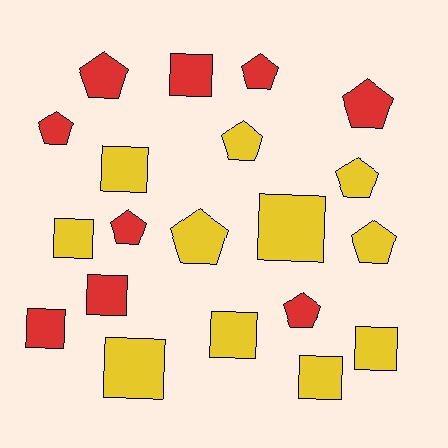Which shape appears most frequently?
Square, with 10 objects.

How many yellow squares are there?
There are 7 yellow squares.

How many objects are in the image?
There are 20 objects.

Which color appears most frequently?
Yellow, with 11 objects.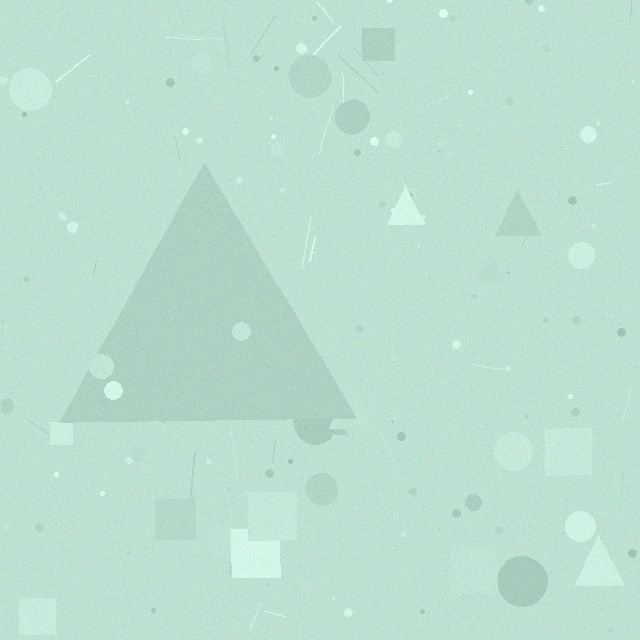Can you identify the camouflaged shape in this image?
The camouflaged shape is a triangle.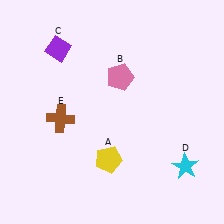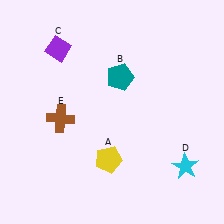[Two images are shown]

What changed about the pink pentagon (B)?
In Image 1, B is pink. In Image 2, it changed to teal.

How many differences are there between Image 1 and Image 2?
There is 1 difference between the two images.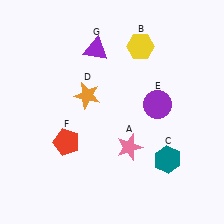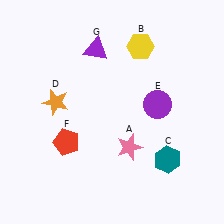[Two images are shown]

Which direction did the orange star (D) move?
The orange star (D) moved left.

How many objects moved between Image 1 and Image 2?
1 object moved between the two images.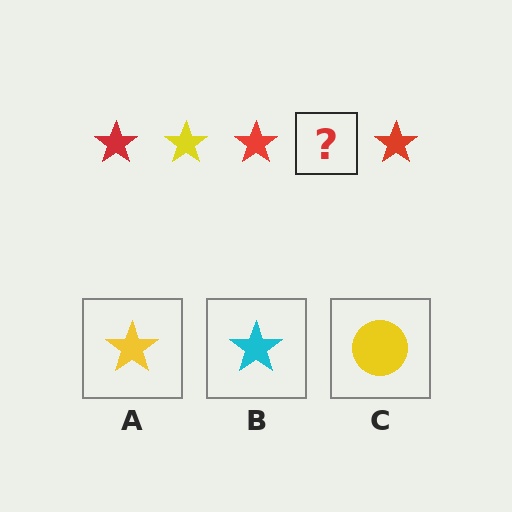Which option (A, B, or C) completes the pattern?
A.